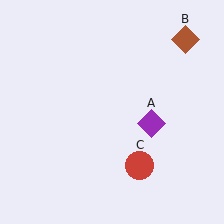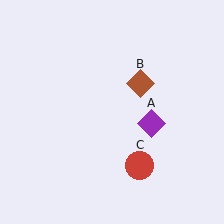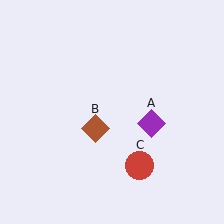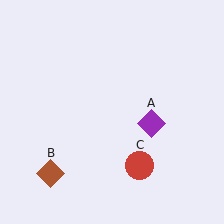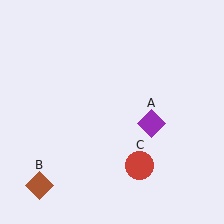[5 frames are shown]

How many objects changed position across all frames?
1 object changed position: brown diamond (object B).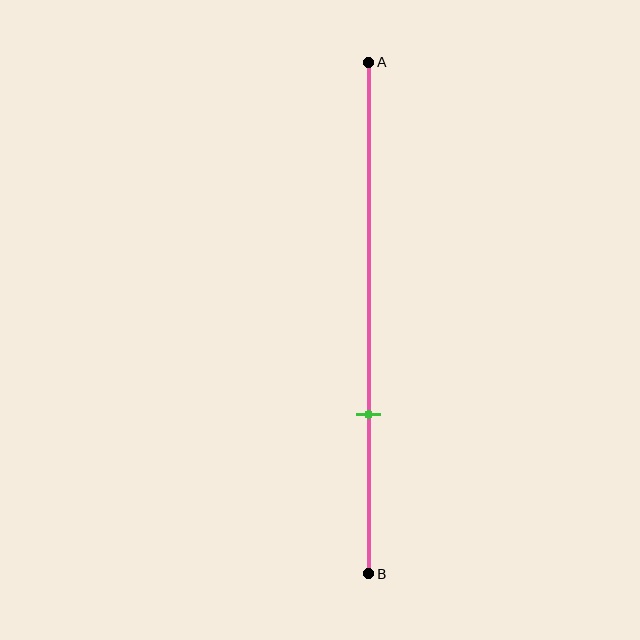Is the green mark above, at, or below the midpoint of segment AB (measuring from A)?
The green mark is below the midpoint of segment AB.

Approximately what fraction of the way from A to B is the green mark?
The green mark is approximately 70% of the way from A to B.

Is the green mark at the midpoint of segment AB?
No, the mark is at about 70% from A, not at the 50% midpoint.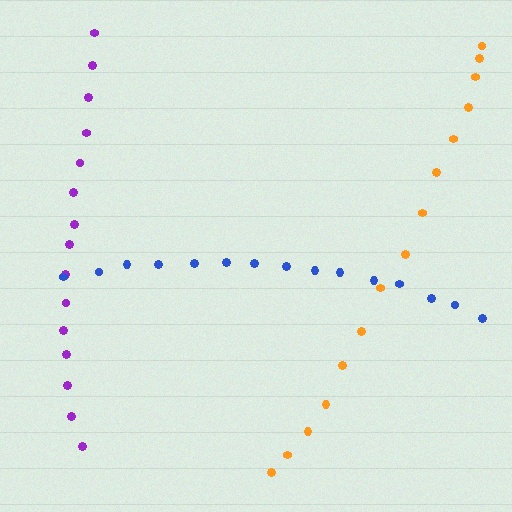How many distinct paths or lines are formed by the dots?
There are 3 distinct paths.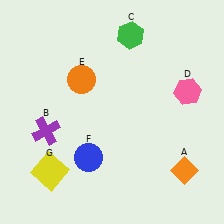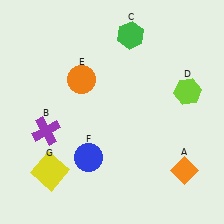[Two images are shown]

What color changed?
The hexagon (D) changed from pink in Image 1 to lime in Image 2.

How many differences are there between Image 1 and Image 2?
There is 1 difference between the two images.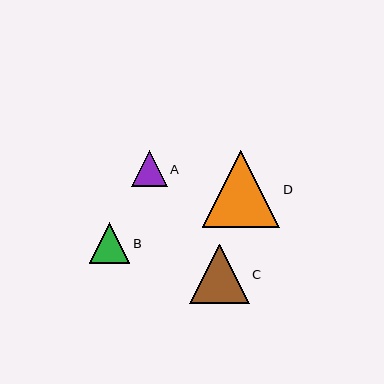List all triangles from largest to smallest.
From largest to smallest: D, C, B, A.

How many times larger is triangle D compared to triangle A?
Triangle D is approximately 2.1 times the size of triangle A.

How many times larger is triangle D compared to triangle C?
Triangle D is approximately 1.3 times the size of triangle C.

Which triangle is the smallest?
Triangle A is the smallest with a size of approximately 36 pixels.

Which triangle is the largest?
Triangle D is the largest with a size of approximately 77 pixels.